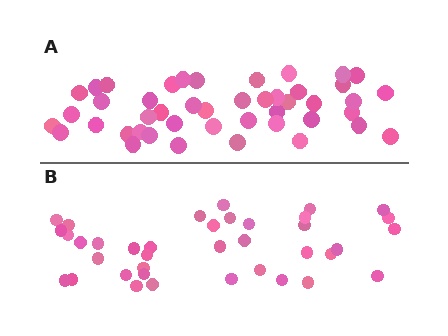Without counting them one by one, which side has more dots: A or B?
Region A (the top region) has more dots.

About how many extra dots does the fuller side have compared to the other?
Region A has roughly 8 or so more dots than region B.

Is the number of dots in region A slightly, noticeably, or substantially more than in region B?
Region A has only slightly more — the two regions are fairly close. The ratio is roughly 1.2 to 1.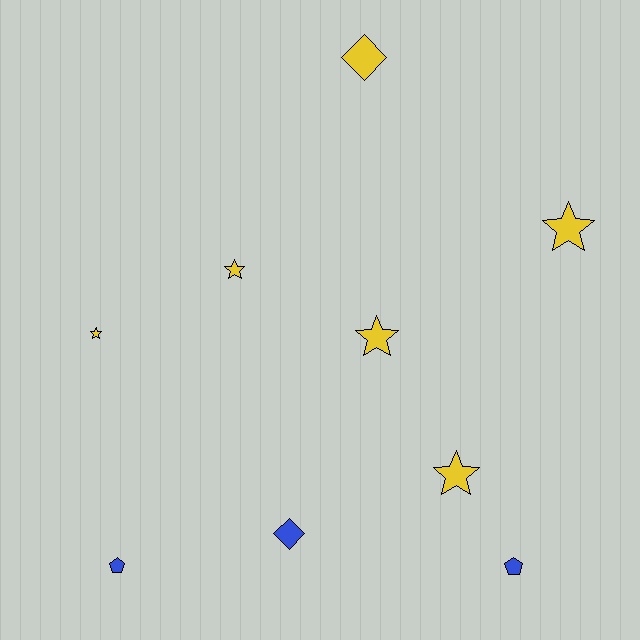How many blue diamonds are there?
There is 1 blue diamond.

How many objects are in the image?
There are 9 objects.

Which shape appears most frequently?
Star, with 5 objects.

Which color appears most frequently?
Yellow, with 6 objects.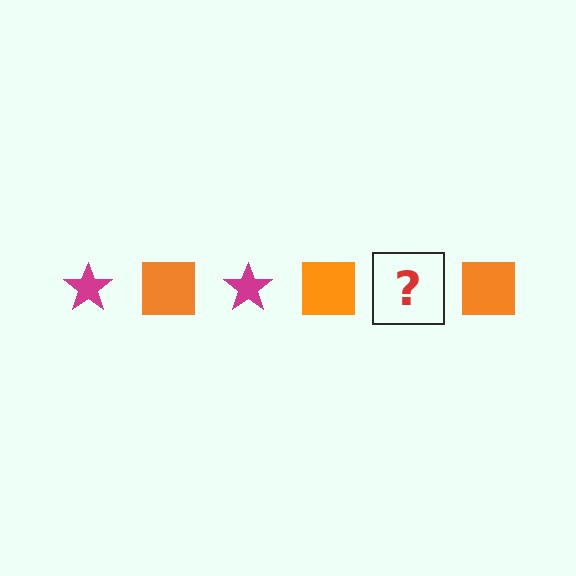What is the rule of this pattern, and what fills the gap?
The rule is that the pattern alternates between magenta star and orange square. The gap should be filled with a magenta star.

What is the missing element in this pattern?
The missing element is a magenta star.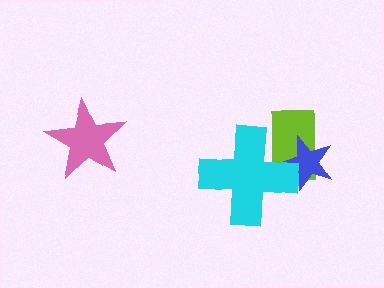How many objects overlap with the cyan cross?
2 objects overlap with the cyan cross.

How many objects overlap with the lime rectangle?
2 objects overlap with the lime rectangle.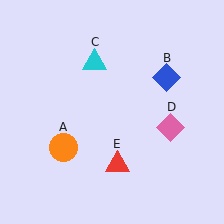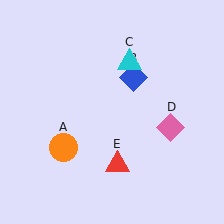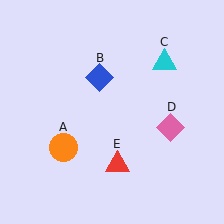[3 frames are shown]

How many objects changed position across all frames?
2 objects changed position: blue diamond (object B), cyan triangle (object C).